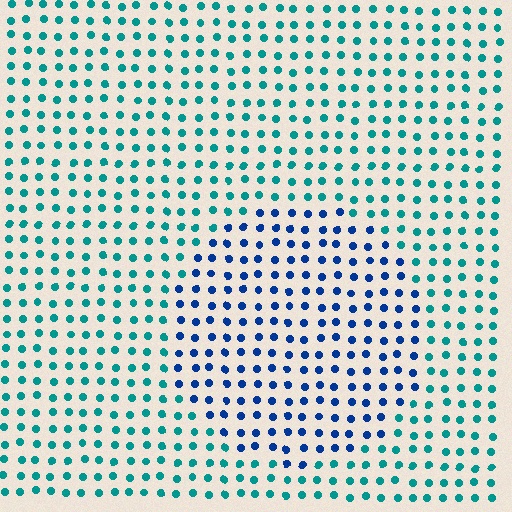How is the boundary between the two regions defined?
The boundary is defined purely by a slight shift in hue (about 42 degrees). Spacing, size, and orientation are identical on both sides.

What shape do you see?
I see a circle.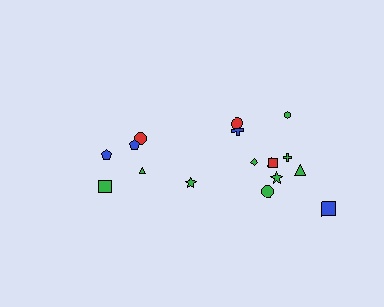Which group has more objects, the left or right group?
The right group.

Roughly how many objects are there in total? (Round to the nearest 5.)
Roughly 15 objects in total.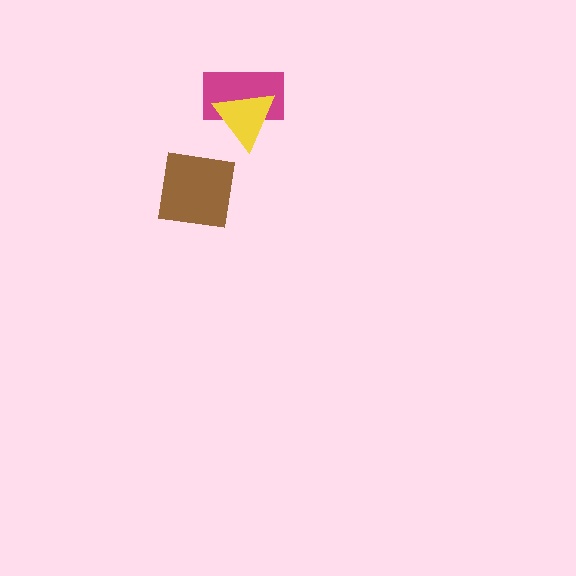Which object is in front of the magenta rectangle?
The yellow triangle is in front of the magenta rectangle.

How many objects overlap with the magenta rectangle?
1 object overlaps with the magenta rectangle.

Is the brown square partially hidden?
No, no other shape covers it.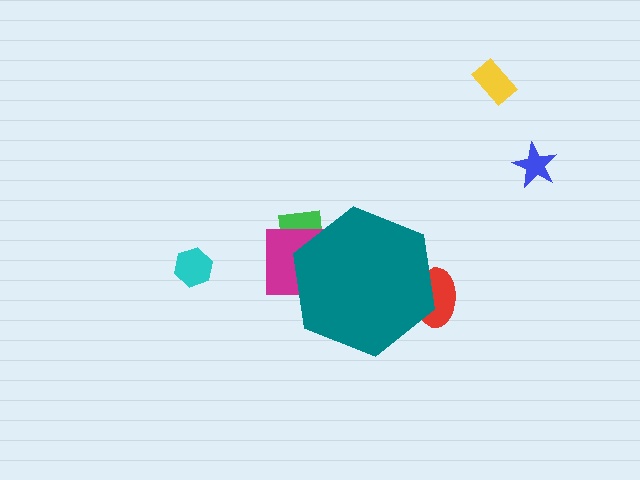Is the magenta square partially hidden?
Yes, the magenta square is partially hidden behind the teal hexagon.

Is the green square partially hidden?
Yes, the green square is partially hidden behind the teal hexagon.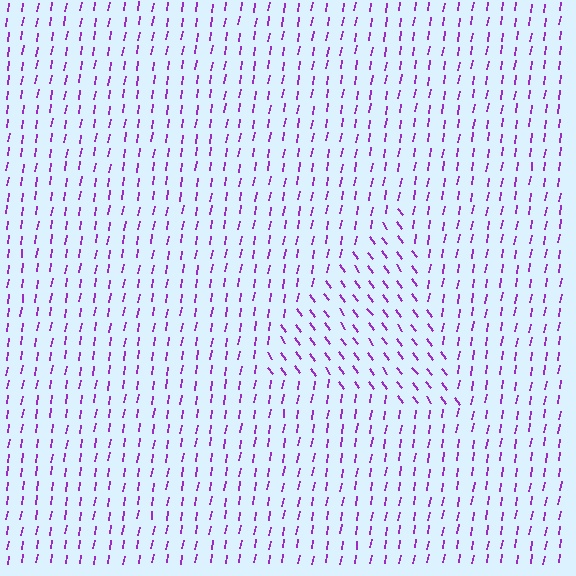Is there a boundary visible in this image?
Yes, there is a texture boundary formed by a change in line orientation.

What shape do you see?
I see a triangle.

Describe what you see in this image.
The image is filled with small purple line segments. A triangle region in the image has lines oriented differently from the surrounding lines, creating a visible texture boundary.